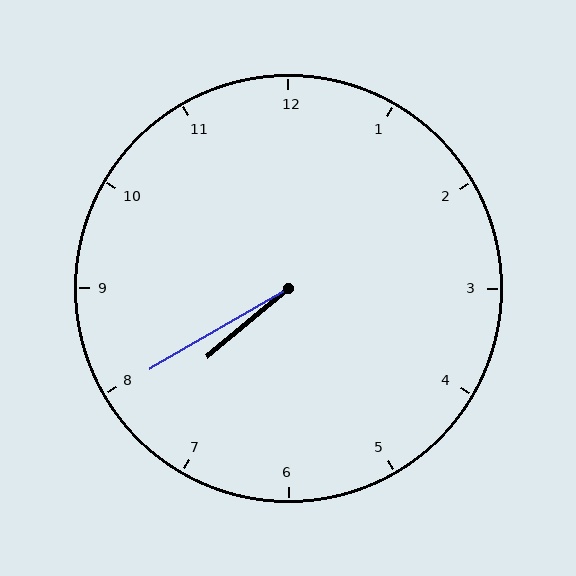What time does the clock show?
7:40.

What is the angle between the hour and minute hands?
Approximately 10 degrees.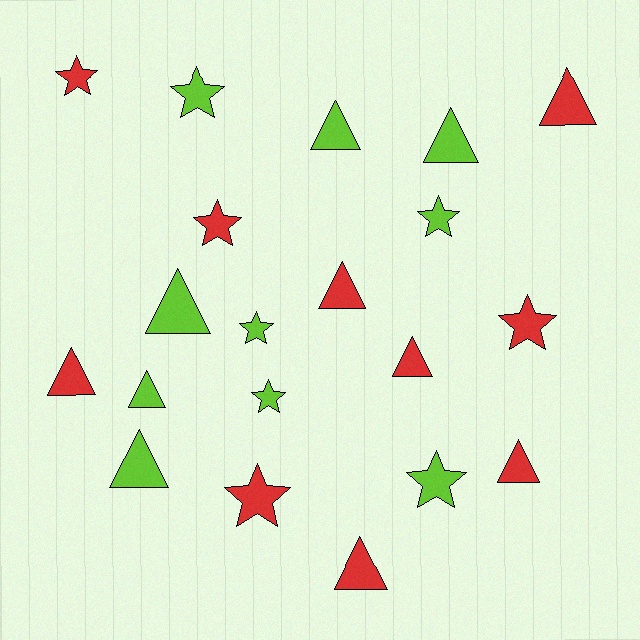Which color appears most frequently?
Red, with 10 objects.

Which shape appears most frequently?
Triangle, with 11 objects.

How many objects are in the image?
There are 20 objects.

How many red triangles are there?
There are 6 red triangles.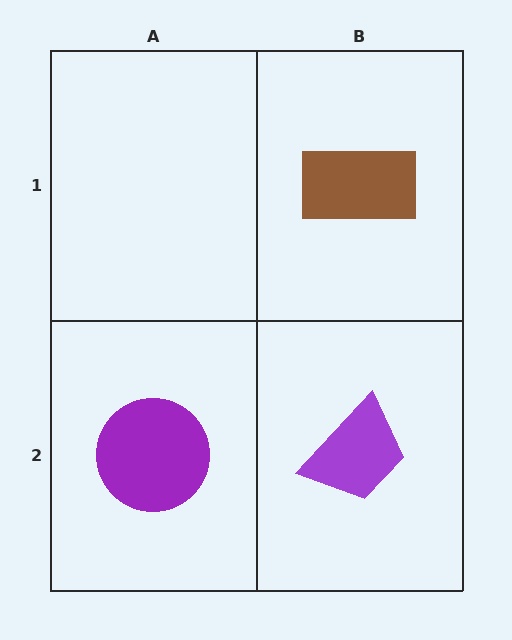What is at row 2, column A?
A purple circle.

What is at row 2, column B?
A purple trapezoid.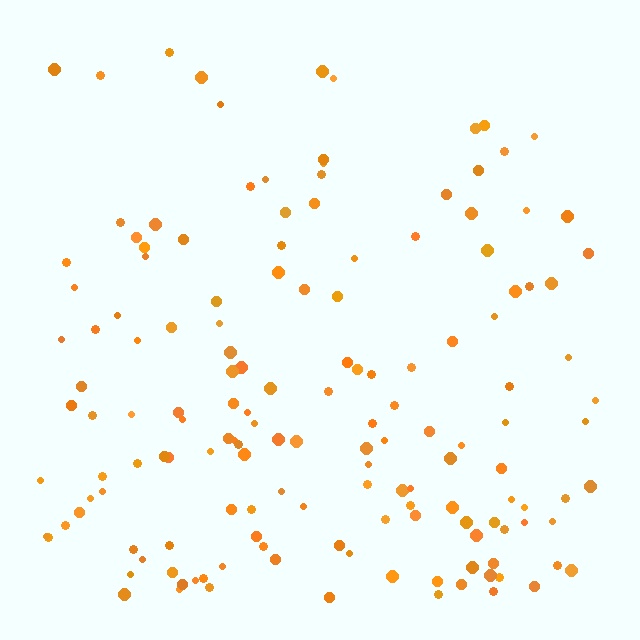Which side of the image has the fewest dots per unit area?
The top.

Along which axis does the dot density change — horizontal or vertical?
Vertical.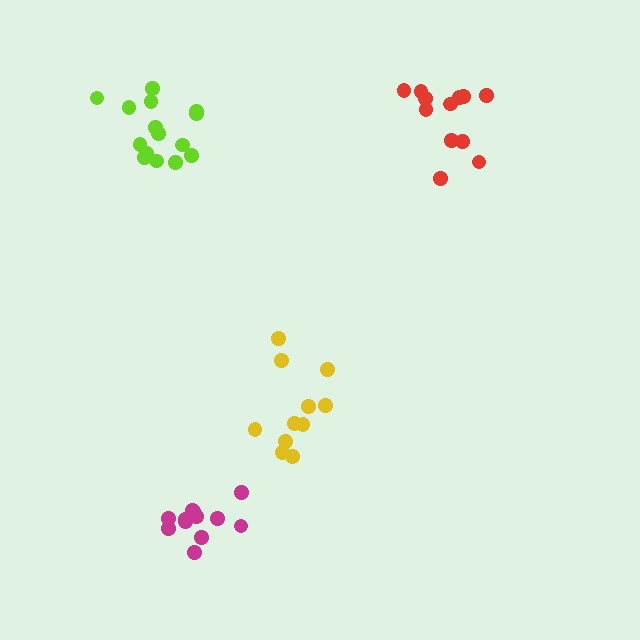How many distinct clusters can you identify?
There are 4 distinct clusters.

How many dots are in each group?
Group 1: 11 dots, Group 2: 15 dots, Group 3: 12 dots, Group 4: 12 dots (50 total).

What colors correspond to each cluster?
The clusters are colored: yellow, lime, magenta, red.